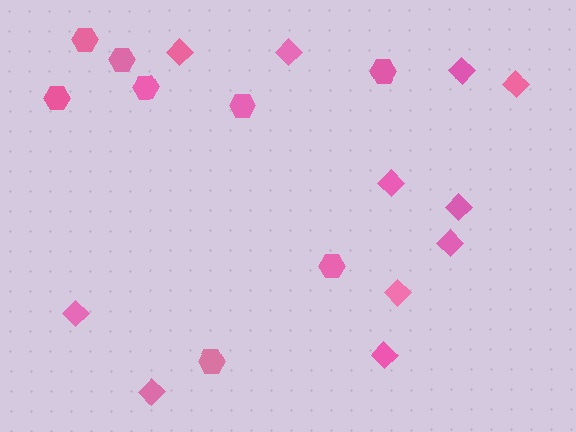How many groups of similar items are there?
There are 2 groups: one group of diamonds (11) and one group of hexagons (8).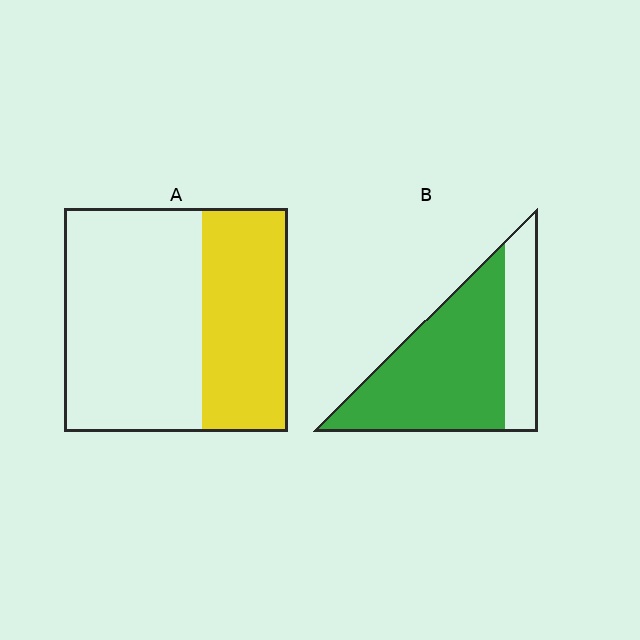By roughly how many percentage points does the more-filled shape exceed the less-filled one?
By roughly 35 percentage points (B over A).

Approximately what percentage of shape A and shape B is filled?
A is approximately 40% and B is approximately 75%.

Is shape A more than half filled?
No.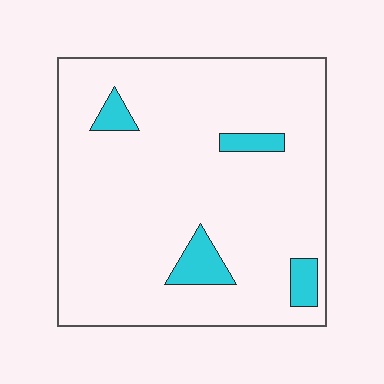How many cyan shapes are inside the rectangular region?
4.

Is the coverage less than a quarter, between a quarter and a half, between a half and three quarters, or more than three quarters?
Less than a quarter.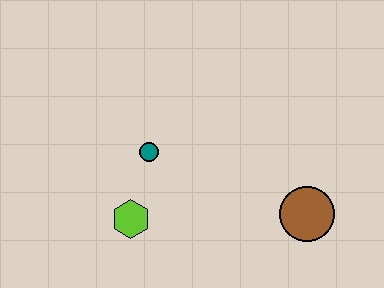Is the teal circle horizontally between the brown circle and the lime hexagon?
Yes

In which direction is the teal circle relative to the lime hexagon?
The teal circle is above the lime hexagon.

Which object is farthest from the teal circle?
The brown circle is farthest from the teal circle.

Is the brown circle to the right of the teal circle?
Yes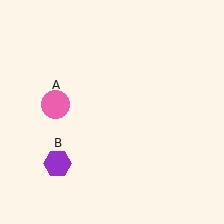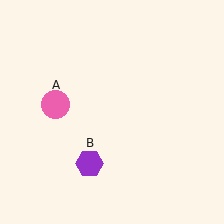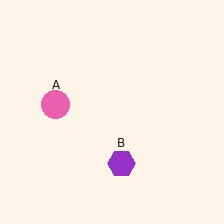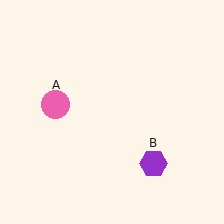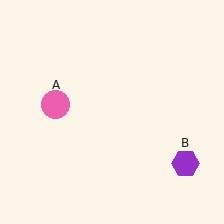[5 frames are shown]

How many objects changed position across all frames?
1 object changed position: purple hexagon (object B).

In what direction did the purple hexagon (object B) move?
The purple hexagon (object B) moved right.